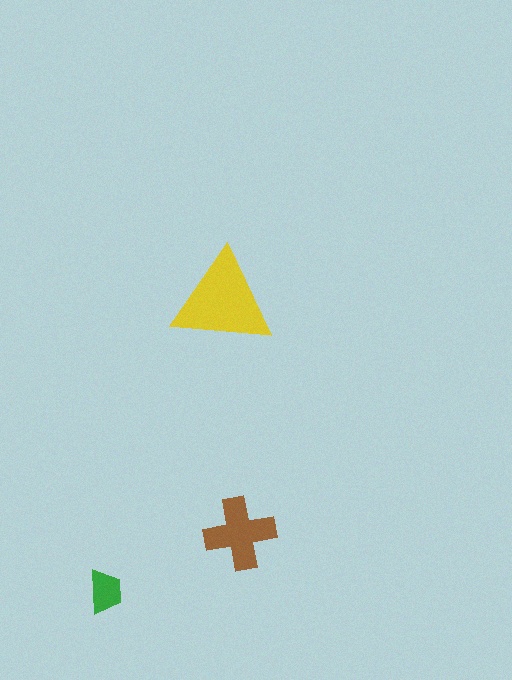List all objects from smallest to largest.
The green trapezoid, the brown cross, the yellow triangle.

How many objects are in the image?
There are 3 objects in the image.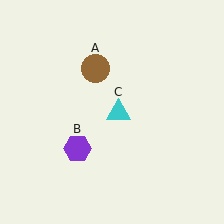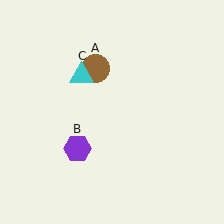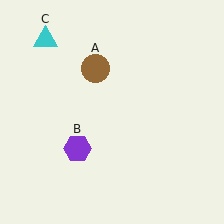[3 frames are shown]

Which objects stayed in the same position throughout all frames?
Brown circle (object A) and purple hexagon (object B) remained stationary.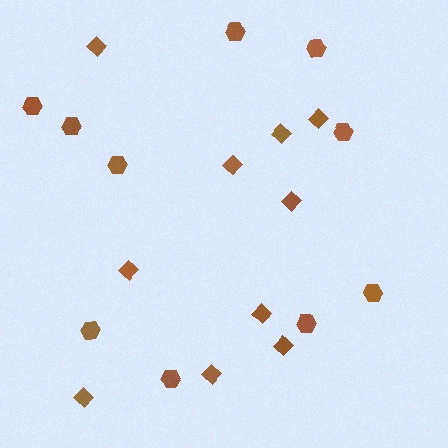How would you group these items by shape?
There are 2 groups: one group of hexagons (10) and one group of diamonds (10).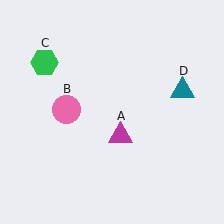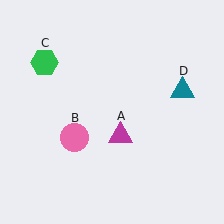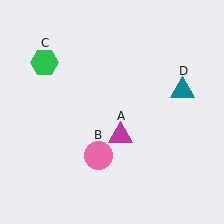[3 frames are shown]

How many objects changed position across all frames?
1 object changed position: pink circle (object B).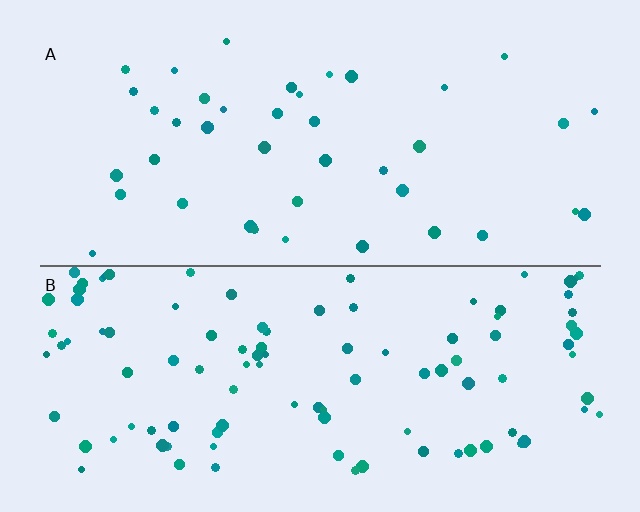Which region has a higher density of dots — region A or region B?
B (the bottom).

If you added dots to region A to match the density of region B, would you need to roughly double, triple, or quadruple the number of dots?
Approximately double.